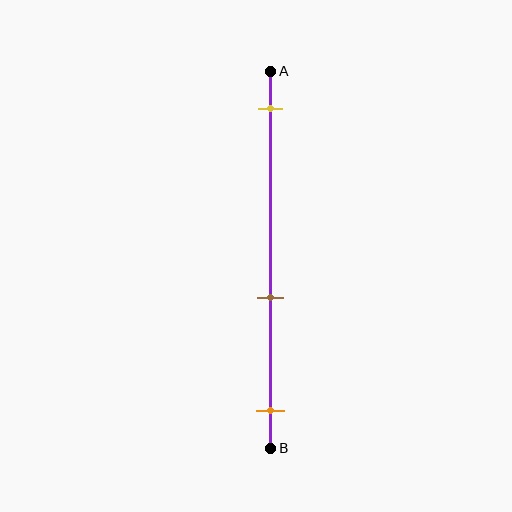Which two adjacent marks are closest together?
The brown and orange marks are the closest adjacent pair.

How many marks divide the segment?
There are 3 marks dividing the segment.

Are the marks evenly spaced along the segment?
No, the marks are not evenly spaced.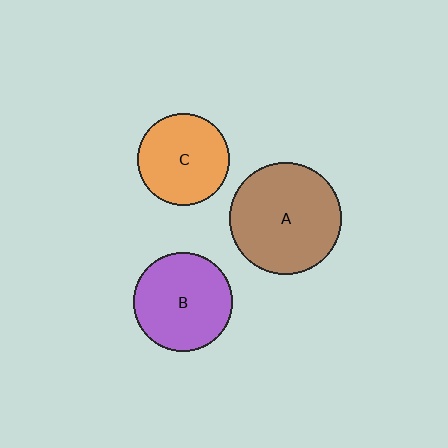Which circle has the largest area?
Circle A (brown).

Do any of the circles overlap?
No, none of the circles overlap.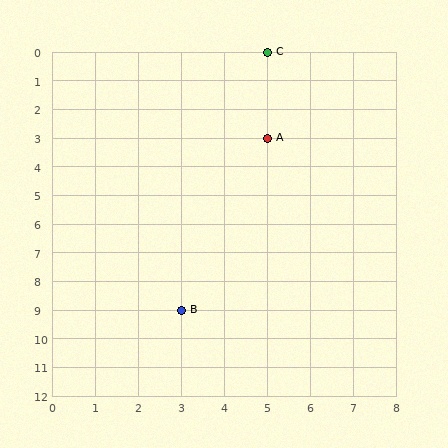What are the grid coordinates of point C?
Point C is at grid coordinates (5, 0).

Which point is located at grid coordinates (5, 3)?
Point A is at (5, 3).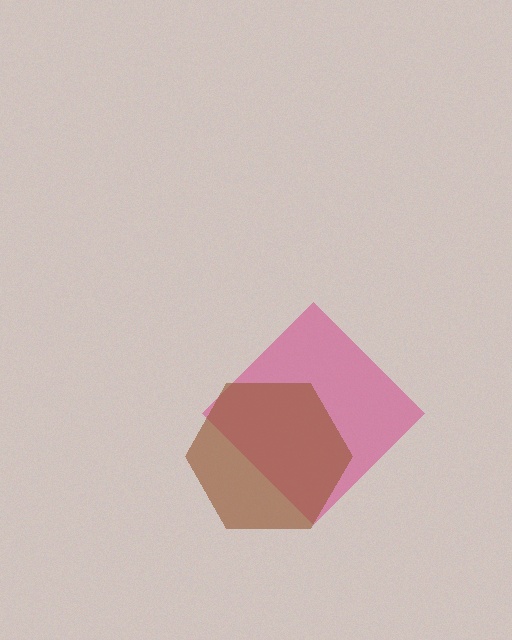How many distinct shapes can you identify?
There are 2 distinct shapes: a magenta diamond, a brown hexagon.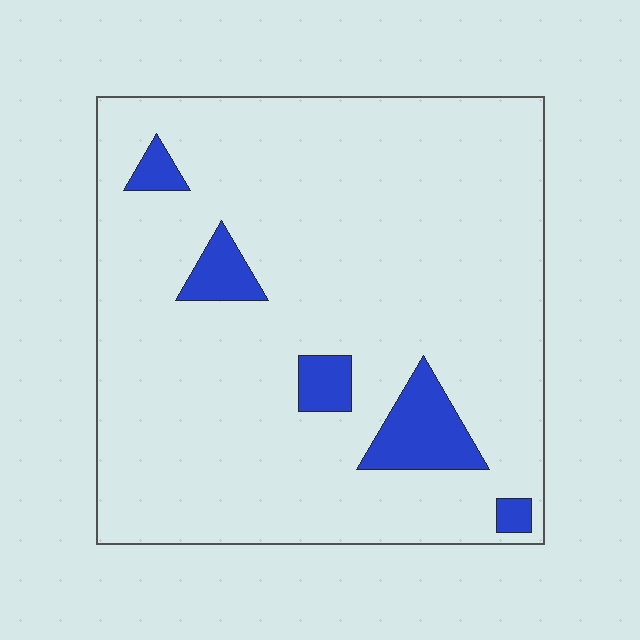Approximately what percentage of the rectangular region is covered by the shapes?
Approximately 10%.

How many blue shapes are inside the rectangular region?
5.